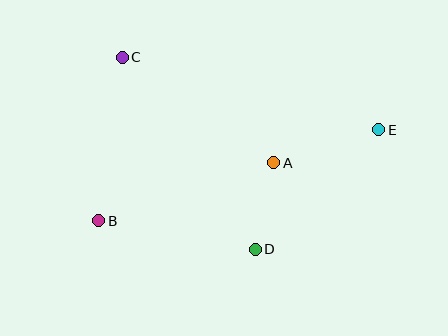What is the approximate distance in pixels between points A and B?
The distance between A and B is approximately 184 pixels.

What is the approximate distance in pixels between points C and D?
The distance between C and D is approximately 234 pixels.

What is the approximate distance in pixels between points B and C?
The distance between B and C is approximately 165 pixels.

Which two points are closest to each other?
Points A and D are closest to each other.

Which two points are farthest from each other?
Points B and E are farthest from each other.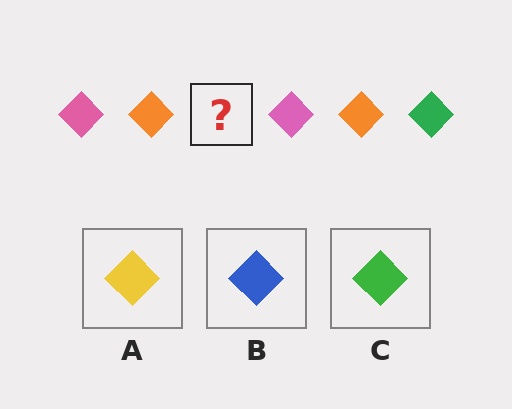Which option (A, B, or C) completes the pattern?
C.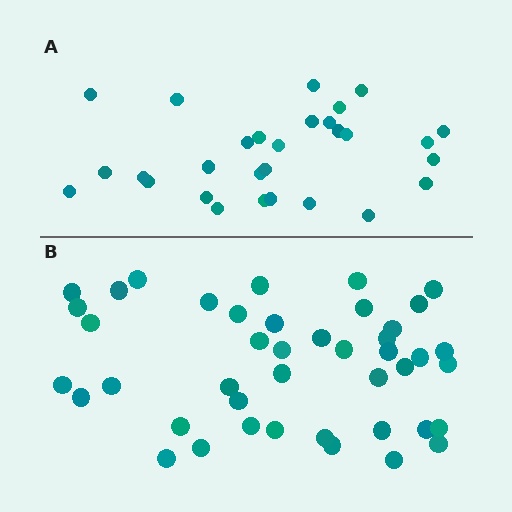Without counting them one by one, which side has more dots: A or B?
Region B (the bottom region) has more dots.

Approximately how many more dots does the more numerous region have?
Region B has approximately 15 more dots than region A.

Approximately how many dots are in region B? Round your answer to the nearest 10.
About 40 dots. (The exact count is 43, which rounds to 40.)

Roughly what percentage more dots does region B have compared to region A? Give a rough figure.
About 50% more.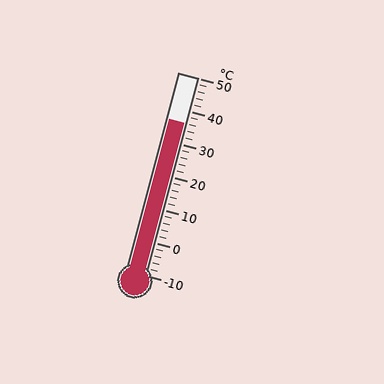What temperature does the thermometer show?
The thermometer shows approximately 36°C.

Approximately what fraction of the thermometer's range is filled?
The thermometer is filled to approximately 75% of its range.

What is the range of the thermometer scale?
The thermometer scale ranges from -10°C to 50°C.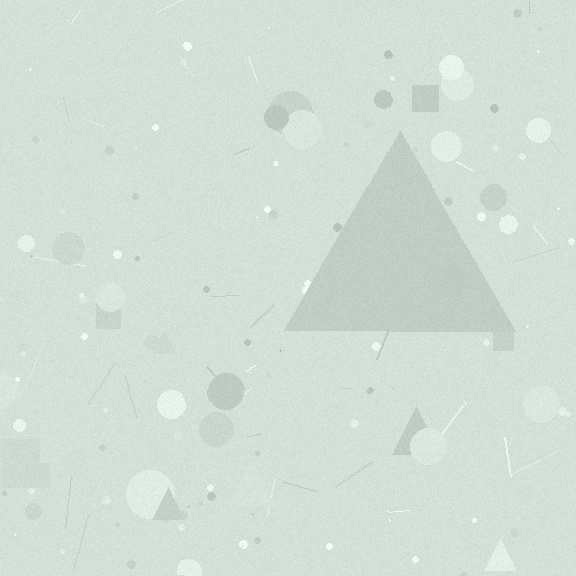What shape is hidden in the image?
A triangle is hidden in the image.